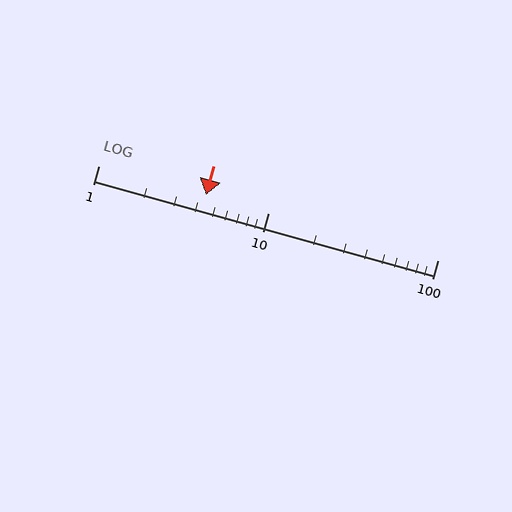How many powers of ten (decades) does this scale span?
The scale spans 2 decades, from 1 to 100.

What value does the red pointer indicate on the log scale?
The pointer indicates approximately 4.3.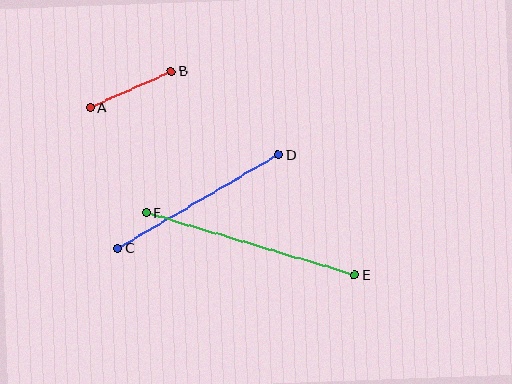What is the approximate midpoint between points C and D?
The midpoint is at approximately (198, 202) pixels.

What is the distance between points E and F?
The distance is approximately 218 pixels.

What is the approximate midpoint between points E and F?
The midpoint is at approximately (250, 244) pixels.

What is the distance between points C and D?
The distance is approximately 186 pixels.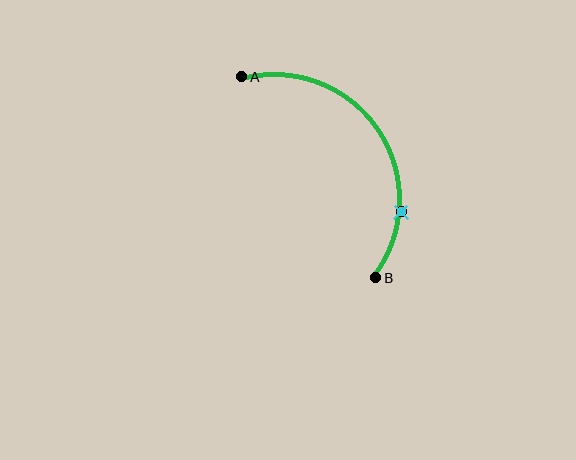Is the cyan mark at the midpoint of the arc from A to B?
No. The cyan mark lies on the arc but is closer to endpoint B. The arc midpoint would be at the point on the curve equidistant along the arc from both A and B.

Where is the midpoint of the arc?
The arc midpoint is the point on the curve farthest from the straight line joining A and B. It sits to the right of that line.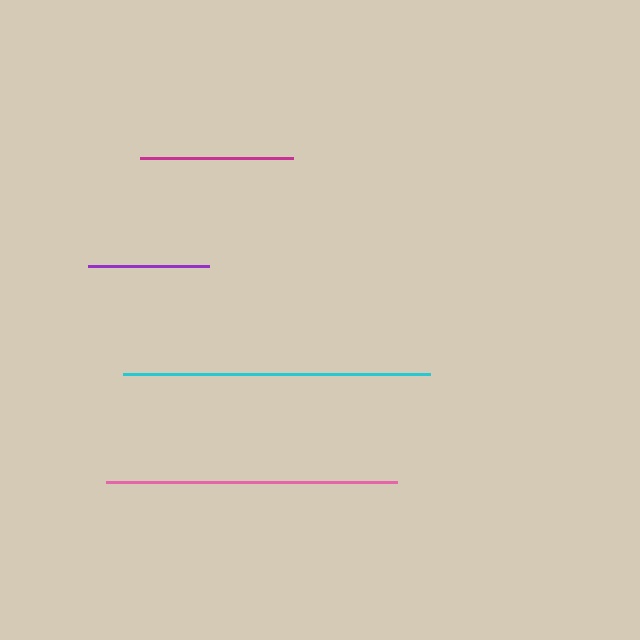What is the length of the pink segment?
The pink segment is approximately 292 pixels long.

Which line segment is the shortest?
The purple line is the shortest at approximately 121 pixels.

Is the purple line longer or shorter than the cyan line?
The cyan line is longer than the purple line.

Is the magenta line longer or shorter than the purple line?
The magenta line is longer than the purple line.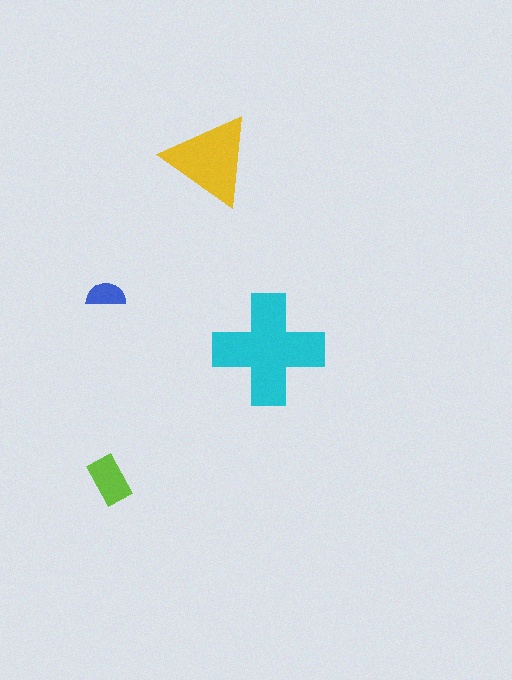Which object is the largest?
The cyan cross.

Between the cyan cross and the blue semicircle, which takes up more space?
The cyan cross.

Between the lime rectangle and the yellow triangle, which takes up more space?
The yellow triangle.